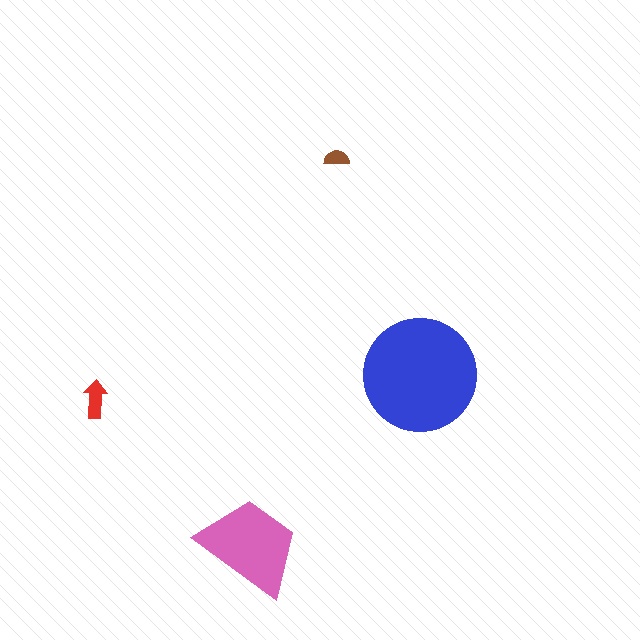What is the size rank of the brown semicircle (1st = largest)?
4th.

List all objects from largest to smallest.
The blue circle, the pink trapezoid, the red arrow, the brown semicircle.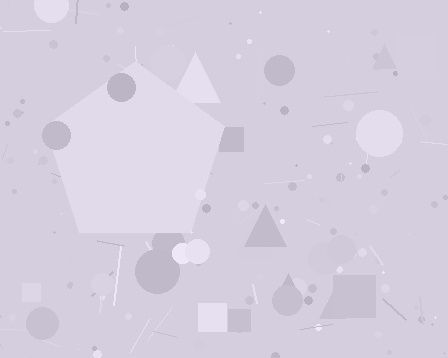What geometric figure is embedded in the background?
A pentagon is embedded in the background.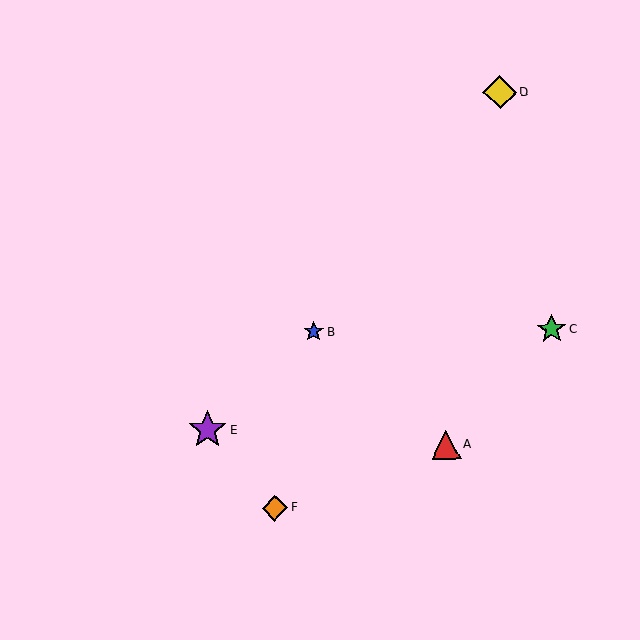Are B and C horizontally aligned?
Yes, both are at y≈332.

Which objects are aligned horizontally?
Objects B, C are aligned horizontally.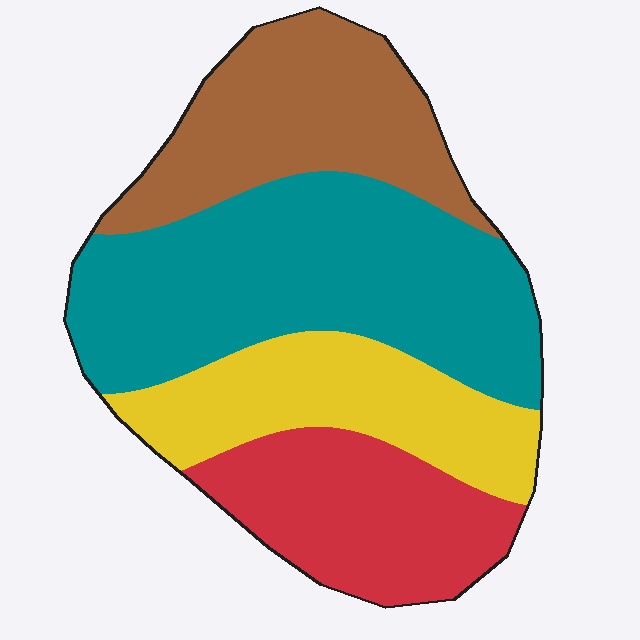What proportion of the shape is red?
Red takes up about one fifth (1/5) of the shape.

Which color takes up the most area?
Teal, at roughly 40%.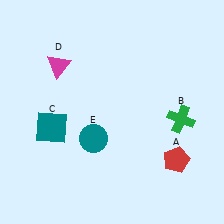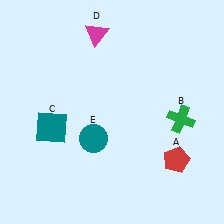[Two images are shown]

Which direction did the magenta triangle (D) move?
The magenta triangle (D) moved right.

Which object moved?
The magenta triangle (D) moved right.